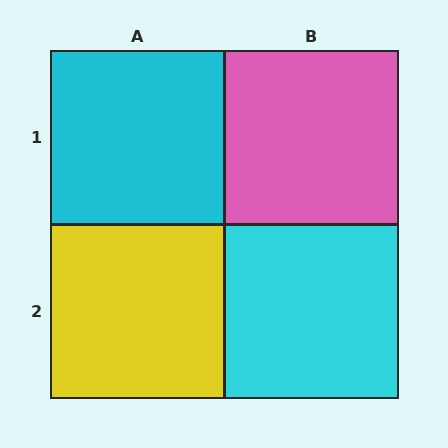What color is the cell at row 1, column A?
Cyan.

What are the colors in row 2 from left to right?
Yellow, cyan.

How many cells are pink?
1 cell is pink.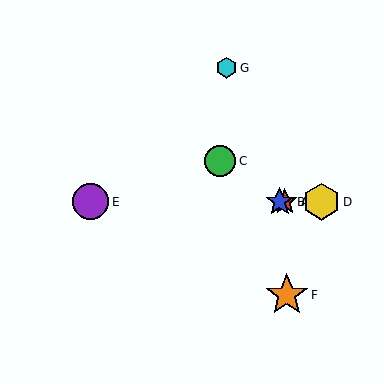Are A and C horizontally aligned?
No, A is at y≈202 and C is at y≈161.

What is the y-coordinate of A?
Object A is at y≈202.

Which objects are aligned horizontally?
Objects A, B, D, E are aligned horizontally.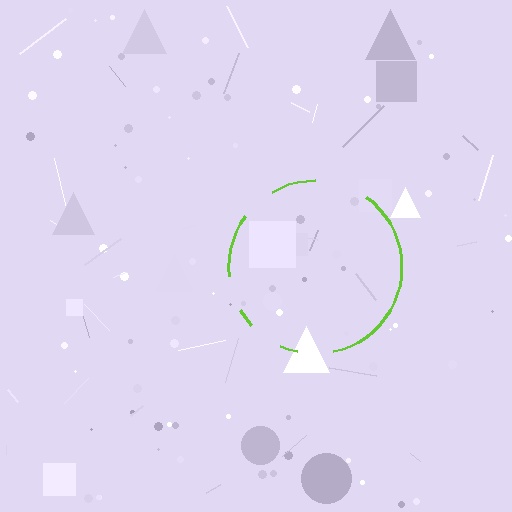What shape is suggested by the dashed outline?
The dashed outline suggests a circle.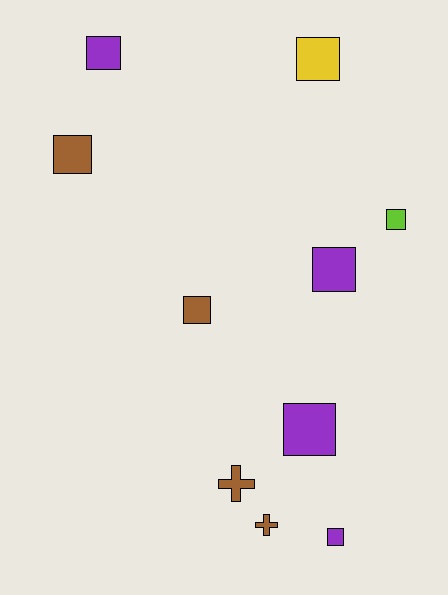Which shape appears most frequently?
Square, with 8 objects.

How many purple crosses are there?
There are no purple crosses.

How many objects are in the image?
There are 10 objects.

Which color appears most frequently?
Brown, with 4 objects.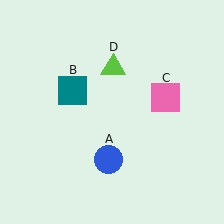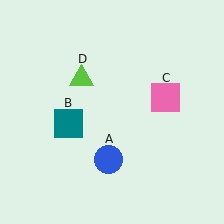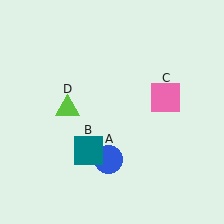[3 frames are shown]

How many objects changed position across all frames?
2 objects changed position: teal square (object B), lime triangle (object D).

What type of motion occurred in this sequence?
The teal square (object B), lime triangle (object D) rotated counterclockwise around the center of the scene.